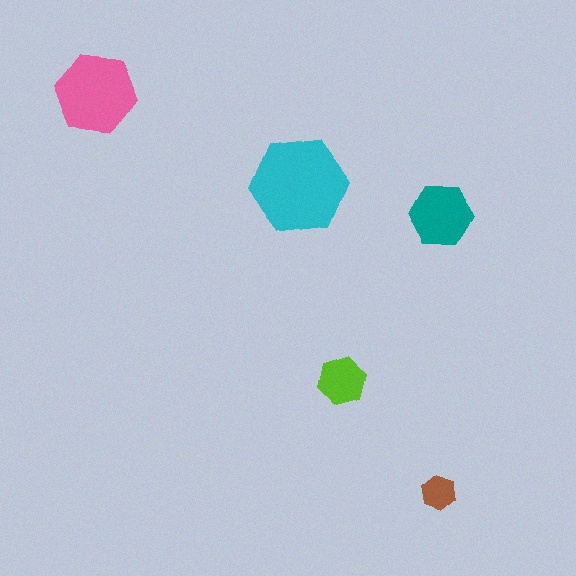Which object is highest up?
The pink hexagon is topmost.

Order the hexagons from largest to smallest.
the cyan one, the pink one, the teal one, the lime one, the brown one.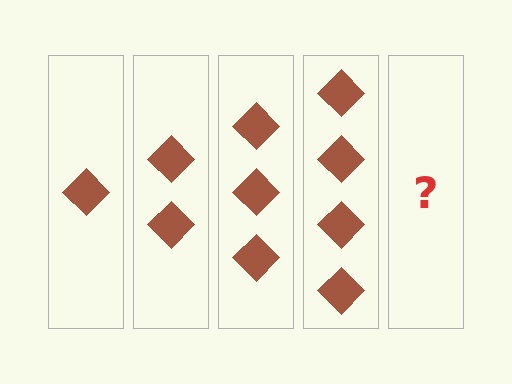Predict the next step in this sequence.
The next step is 5 diamonds.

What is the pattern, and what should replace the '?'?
The pattern is that each step adds one more diamond. The '?' should be 5 diamonds.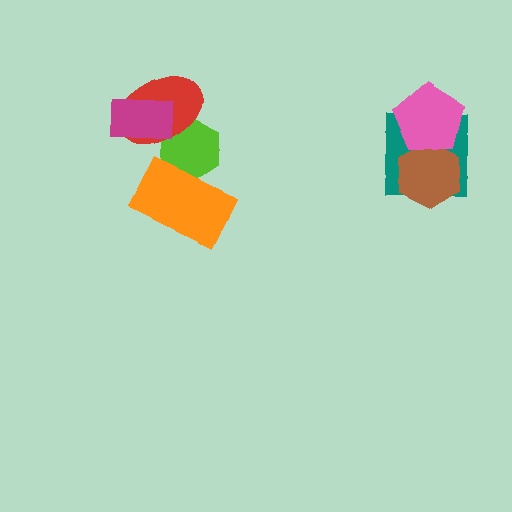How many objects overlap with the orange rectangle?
1 object overlaps with the orange rectangle.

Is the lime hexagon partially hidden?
Yes, it is partially covered by another shape.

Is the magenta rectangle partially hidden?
No, no other shape covers it.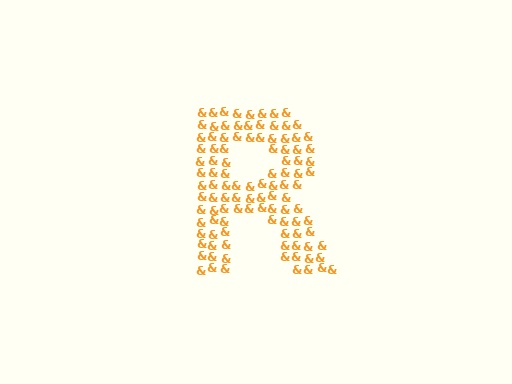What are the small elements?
The small elements are ampersands.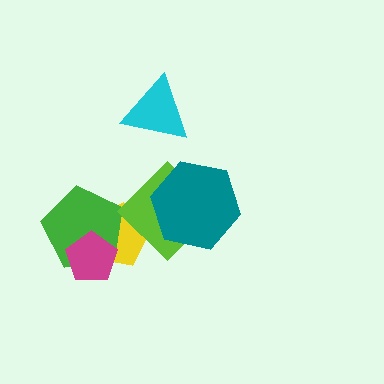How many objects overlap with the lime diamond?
2 objects overlap with the lime diamond.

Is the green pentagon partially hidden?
Yes, it is partially covered by another shape.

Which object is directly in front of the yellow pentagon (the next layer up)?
The green pentagon is directly in front of the yellow pentagon.